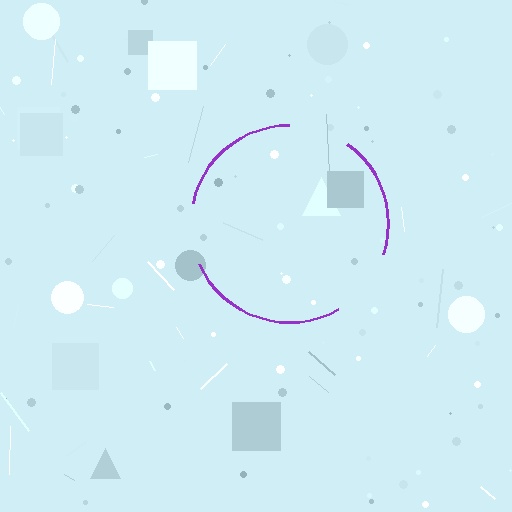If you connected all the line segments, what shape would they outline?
They would outline a circle.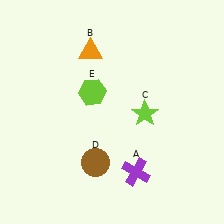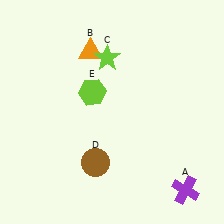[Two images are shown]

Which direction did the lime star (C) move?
The lime star (C) moved up.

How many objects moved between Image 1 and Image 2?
2 objects moved between the two images.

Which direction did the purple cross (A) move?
The purple cross (A) moved right.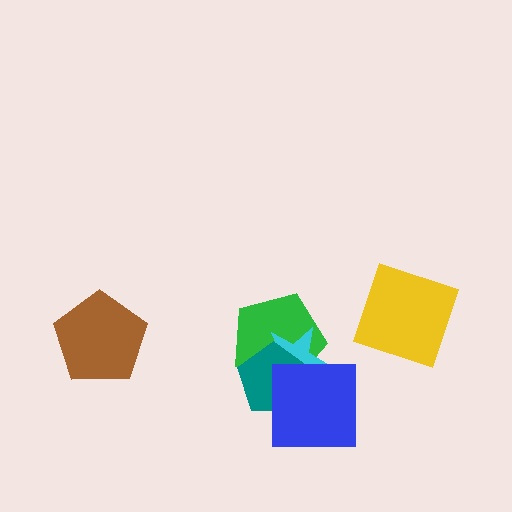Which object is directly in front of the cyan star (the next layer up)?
The teal pentagon is directly in front of the cyan star.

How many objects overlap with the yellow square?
0 objects overlap with the yellow square.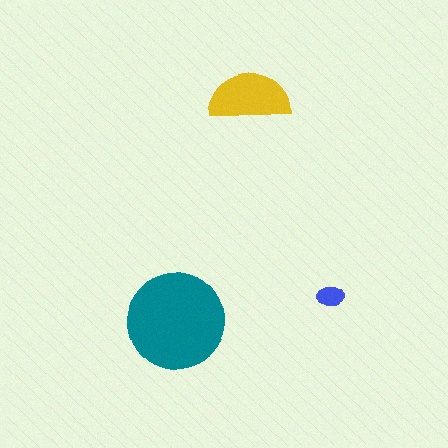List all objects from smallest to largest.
The blue ellipse, the yellow semicircle, the teal circle.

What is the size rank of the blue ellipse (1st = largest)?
3rd.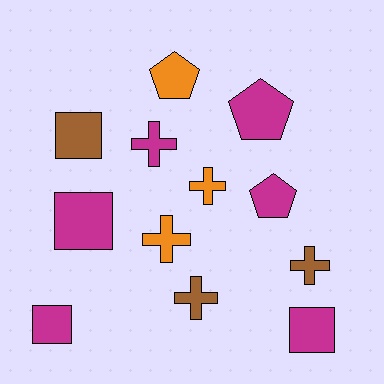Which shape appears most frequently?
Cross, with 5 objects.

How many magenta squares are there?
There are 3 magenta squares.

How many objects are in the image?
There are 12 objects.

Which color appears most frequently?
Magenta, with 6 objects.